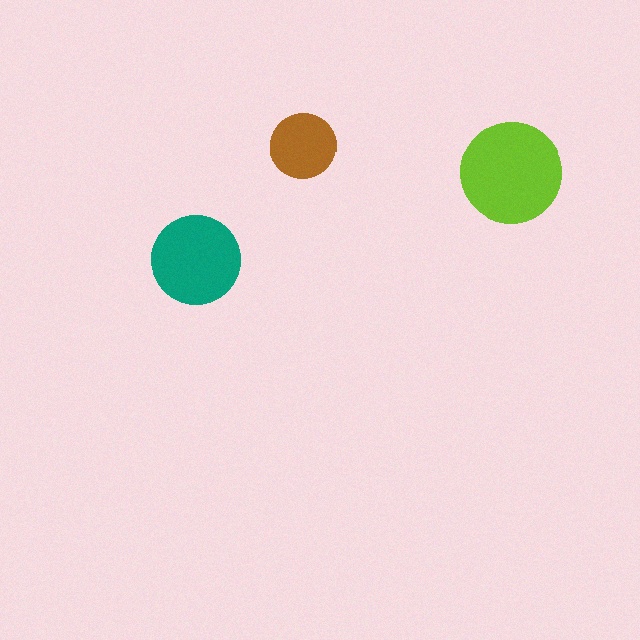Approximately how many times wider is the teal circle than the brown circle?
About 1.5 times wider.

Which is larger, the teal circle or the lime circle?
The lime one.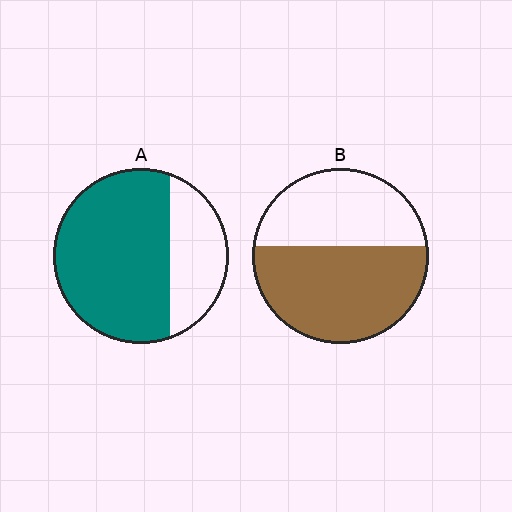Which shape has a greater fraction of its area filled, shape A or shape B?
Shape A.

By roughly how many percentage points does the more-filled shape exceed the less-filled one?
By roughly 15 percentage points (A over B).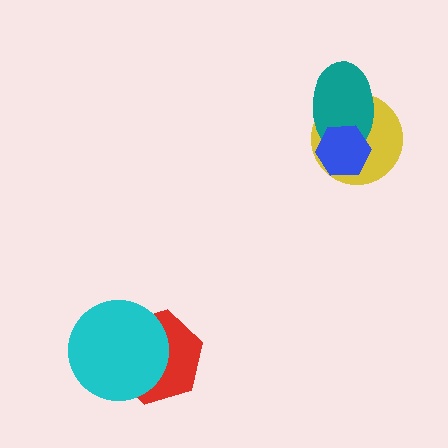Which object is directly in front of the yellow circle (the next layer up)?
The teal ellipse is directly in front of the yellow circle.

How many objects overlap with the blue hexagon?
2 objects overlap with the blue hexagon.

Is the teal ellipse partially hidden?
Yes, it is partially covered by another shape.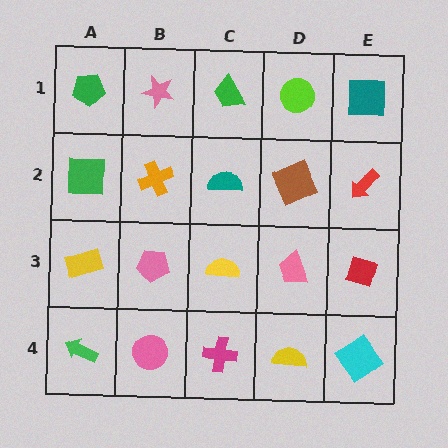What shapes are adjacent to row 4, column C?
A yellow semicircle (row 3, column C), a pink circle (row 4, column B), a yellow semicircle (row 4, column D).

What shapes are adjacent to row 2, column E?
A teal square (row 1, column E), a red diamond (row 3, column E), a brown square (row 2, column D).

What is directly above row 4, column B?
A pink pentagon.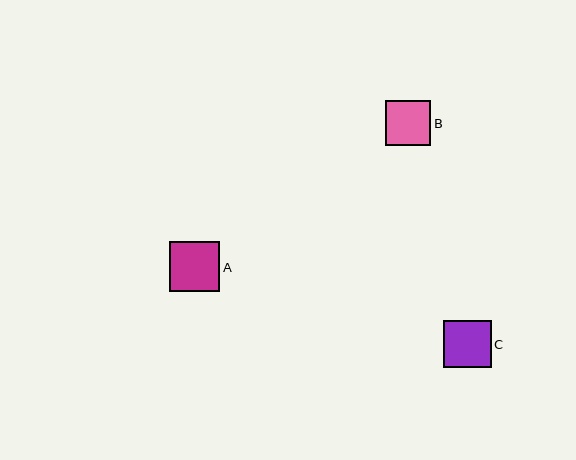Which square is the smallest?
Square B is the smallest with a size of approximately 45 pixels.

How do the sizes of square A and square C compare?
Square A and square C are approximately the same size.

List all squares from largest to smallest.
From largest to smallest: A, C, B.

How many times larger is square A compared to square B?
Square A is approximately 1.1 times the size of square B.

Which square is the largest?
Square A is the largest with a size of approximately 50 pixels.